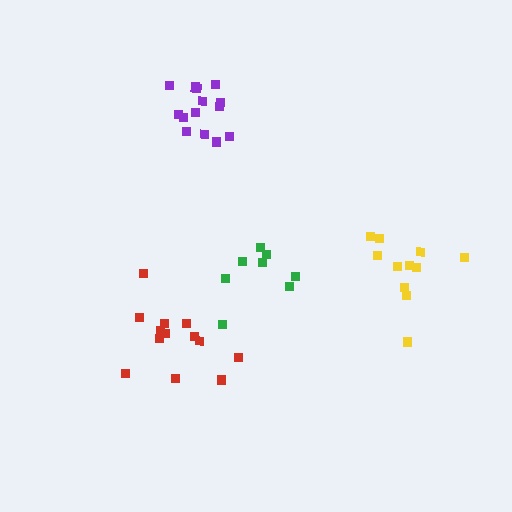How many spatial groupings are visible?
There are 4 spatial groupings.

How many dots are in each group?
Group 1: 14 dots, Group 2: 8 dots, Group 3: 11 dots, Group 4: 13 dots (46 total).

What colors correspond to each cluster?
The clusters are colored: purple, green, yellow, red.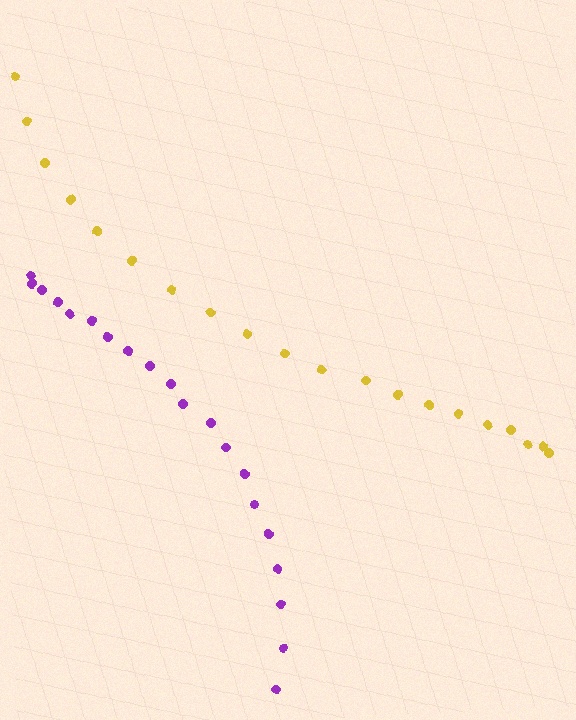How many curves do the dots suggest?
There are 2 distinct paths.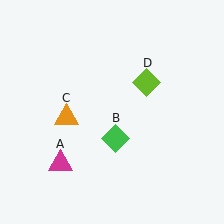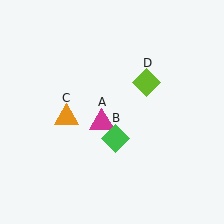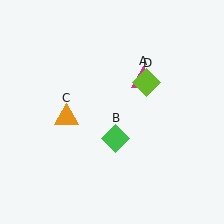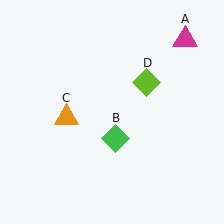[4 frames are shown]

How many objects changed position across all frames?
1 object changed position: magenta triangle (object A).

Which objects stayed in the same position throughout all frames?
Green diamond (object B) and orange triangle (object C) and lime diamond (object D) remained stationary.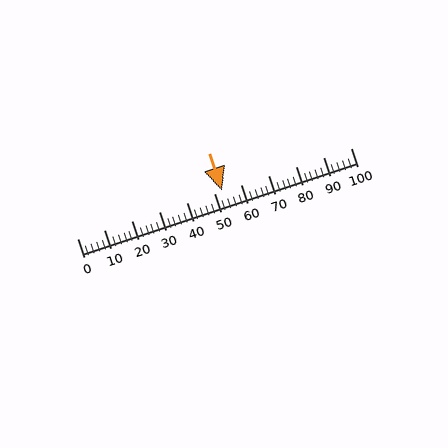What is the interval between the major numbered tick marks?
The major tick marks are spaced 10 units apart.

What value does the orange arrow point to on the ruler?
The orange arrow points to approximately 53.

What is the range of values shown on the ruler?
The ruler shows values from 0 to 100.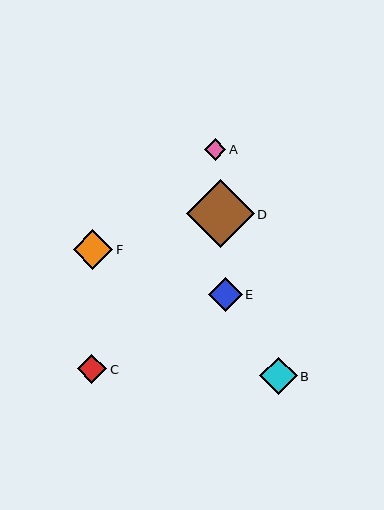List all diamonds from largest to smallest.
From largest to smallest: D, F, B, E, C, A.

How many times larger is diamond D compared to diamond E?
Diamond D is approximately 2.0 times the size of diamond E.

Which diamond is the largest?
Diamond D is the largest with a size of approximately 68 pixels.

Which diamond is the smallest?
Diamond A is the smallest with a size of approximately 21 pixels.